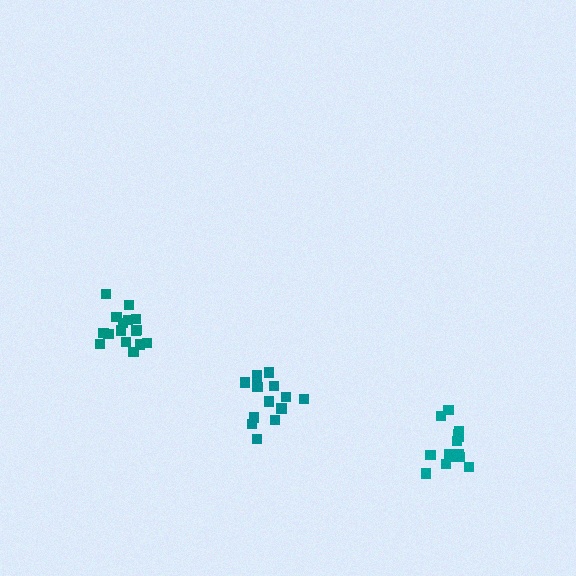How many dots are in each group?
Group 1: 14 dots, Group 2: 14 dots, Group 3: 16 dots (44 total).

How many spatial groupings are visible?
There are 3 spatial groupings.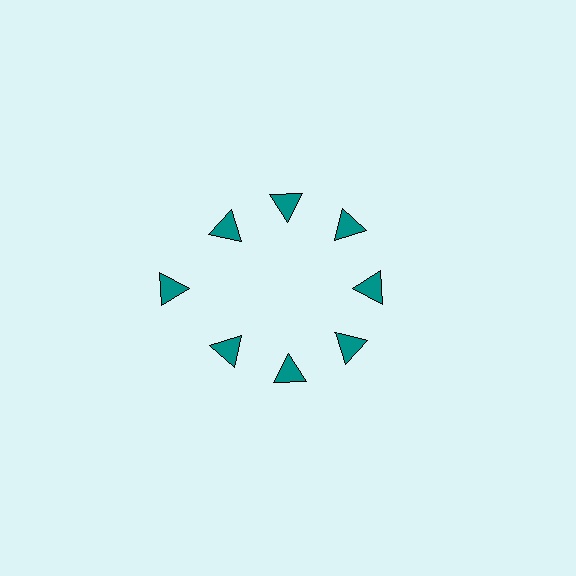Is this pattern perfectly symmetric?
No. The 8 teal triangles are arranged in a ring, but one element near the 9 o'clock position is pushed outward from the center, breaking the 8-fold rotational symmetry.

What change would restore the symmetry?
The symmetry would be restored by moving it inward, back onto the ring so that all 8 triangles sit at equal angles and equal distance from the center.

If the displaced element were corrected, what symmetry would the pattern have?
It would have 8-fold rotational symmetry — the pattern would map onto itself every 45 degrees.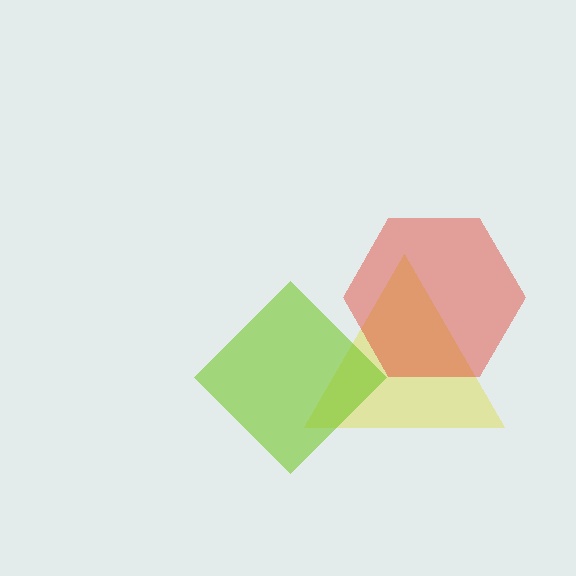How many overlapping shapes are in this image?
There are 3 overlapping shapes in the image.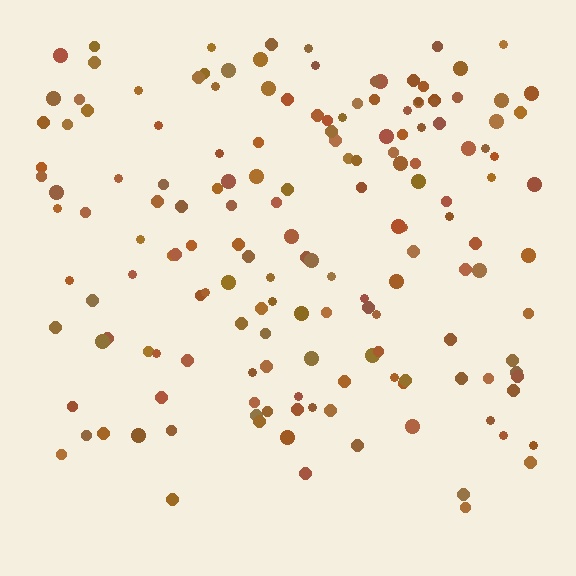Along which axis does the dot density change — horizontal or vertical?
Vertical.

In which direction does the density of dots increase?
From bottom to top, with the top side densest.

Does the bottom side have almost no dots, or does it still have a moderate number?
Still a moderate number, just noticeably fewer than the top.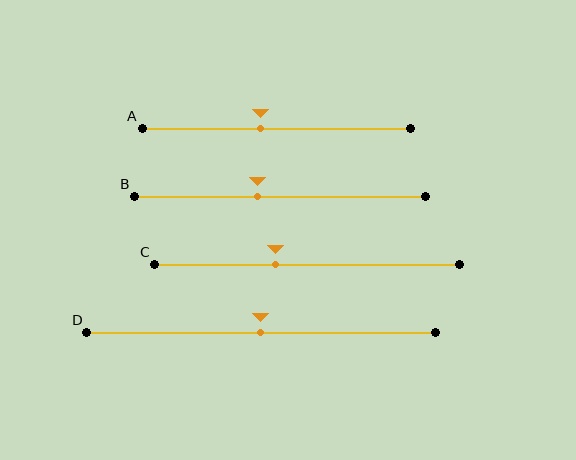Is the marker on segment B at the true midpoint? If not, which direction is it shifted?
No, the marker on segment B is shifted to the left by about 8% of the segment length.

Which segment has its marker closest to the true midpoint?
Segment D has its marker closest to the true midpoint.